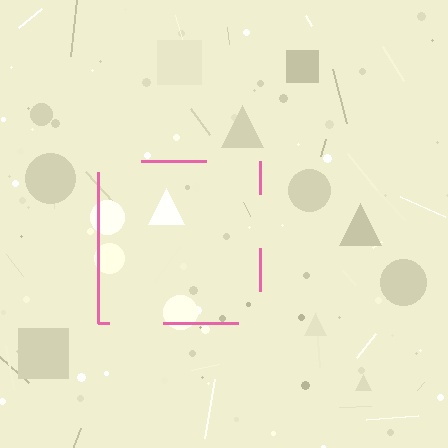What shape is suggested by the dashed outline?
The dashed outline suggests a square.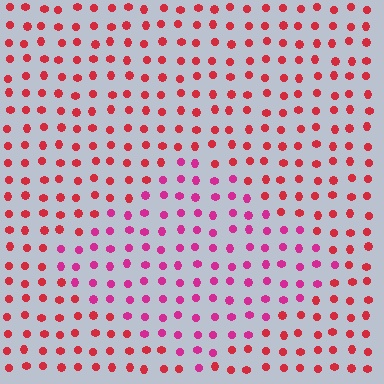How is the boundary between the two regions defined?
The boundary is defined purely by a slight shift in hue (about 31 degrees). Spacing, size, and orientation are identical on both sides.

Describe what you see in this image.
The image is filled with small red elements in a uniform arrangement. A diamond-shaped region is visible where the elements are tinted to a slightly different hue, forming a subtle color boundary.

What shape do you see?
I see a diamond.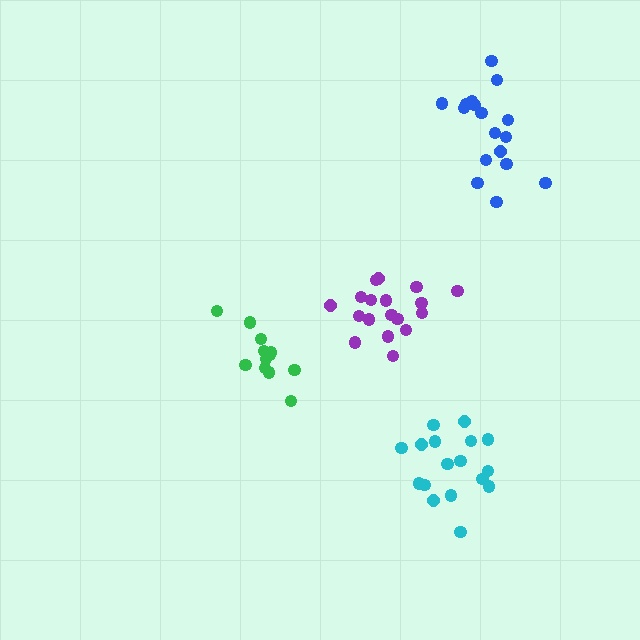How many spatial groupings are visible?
There are 4 spatial groupings.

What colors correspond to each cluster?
The clusters are colored: green, purple, blue, cyan.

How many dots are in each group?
Group 1: 12 dots, Group 2: 18 dots, Group 3: 17 dots, Group 4: 17 dots (64 total).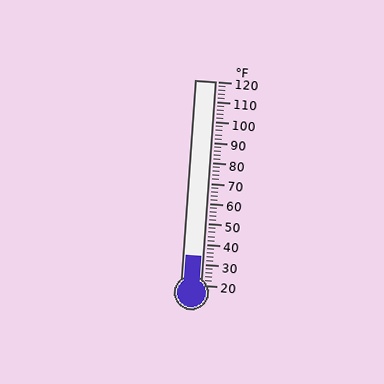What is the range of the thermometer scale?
The thermometer scale ranges from 20°F to 120°F.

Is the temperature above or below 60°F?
The temperature is below 60°F.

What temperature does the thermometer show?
The thermometer shows approximately 34°F.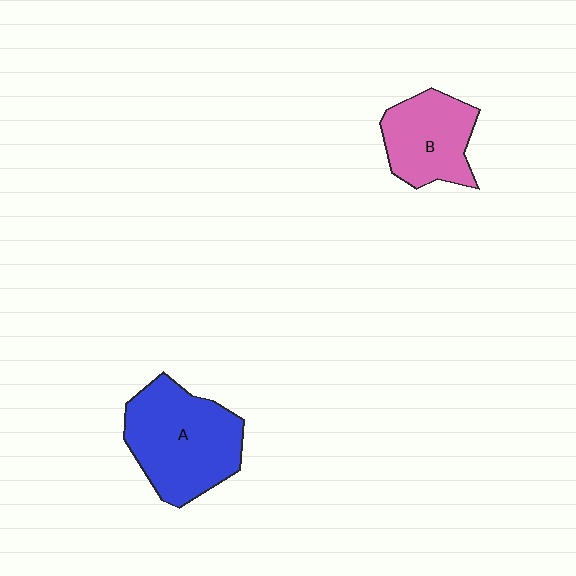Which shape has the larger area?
Shape A (blue).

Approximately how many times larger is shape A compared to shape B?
Approximately 1.5 times.